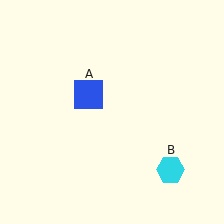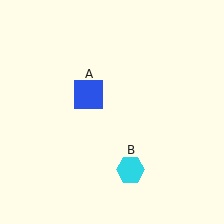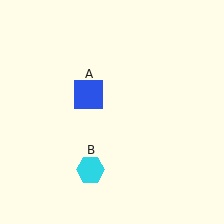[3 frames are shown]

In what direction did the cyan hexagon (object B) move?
The cyan hexagon (object B) moved left.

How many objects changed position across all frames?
1 object changed position: cyan hexagon (object B).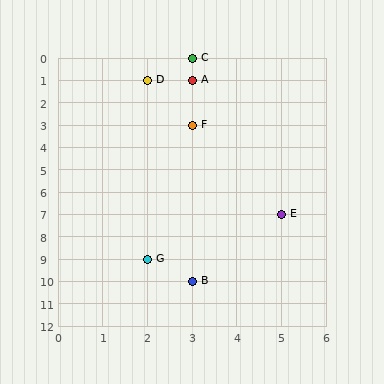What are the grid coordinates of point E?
Point E is at grid coordinates (5, 7).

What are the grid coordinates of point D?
Point D is at grid coordinates (2, 1).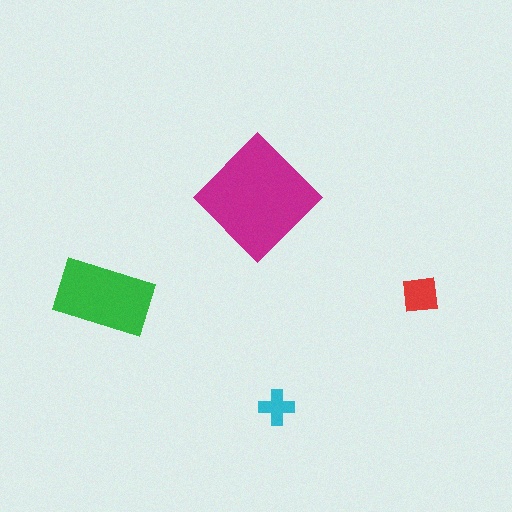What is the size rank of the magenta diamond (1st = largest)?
1st.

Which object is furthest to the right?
The red square is rightmost.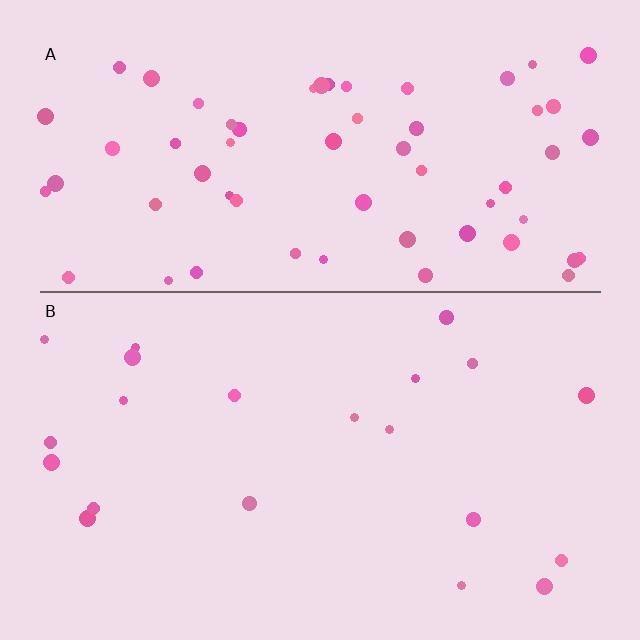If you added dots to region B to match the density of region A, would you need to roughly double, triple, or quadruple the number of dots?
Approximately triple.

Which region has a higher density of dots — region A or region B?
A (the top).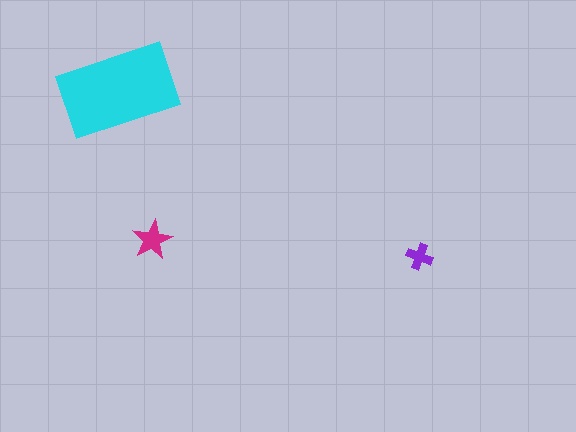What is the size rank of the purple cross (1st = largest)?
3rd.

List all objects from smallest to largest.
The purple cross, the magenta star, the cyan rectangle.